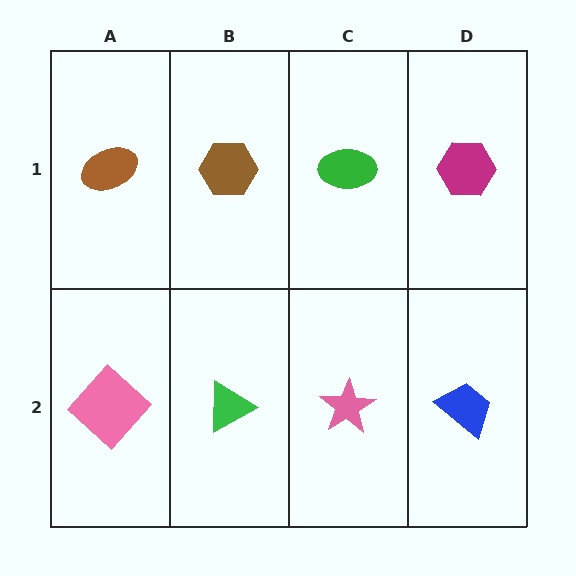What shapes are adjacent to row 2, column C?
A green ellipse (row 1, column C), a green triangle (row 2, column B), a blue trapezoid (row 2, column D).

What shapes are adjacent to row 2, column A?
A brown ellipse (row 1, column A), a green triangle (row 2, column B).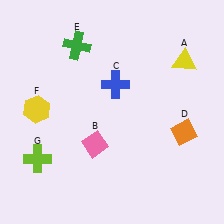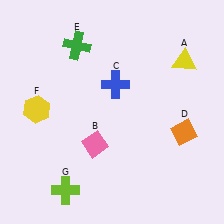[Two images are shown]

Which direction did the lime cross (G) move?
The lime cross (G) moved down.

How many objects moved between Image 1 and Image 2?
1 object moved between the two images.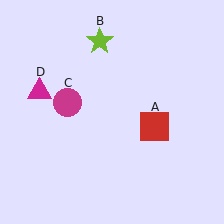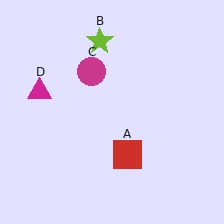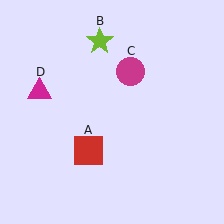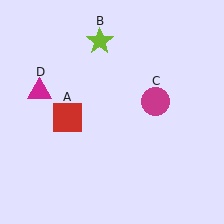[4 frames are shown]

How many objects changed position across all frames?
2 objects changed position: red square (object A), magenta circle (object C).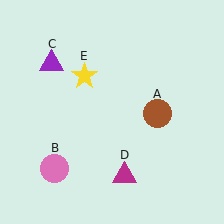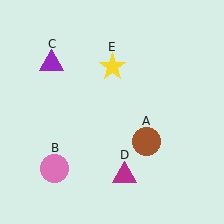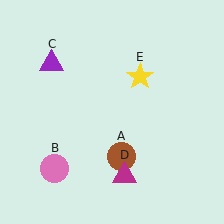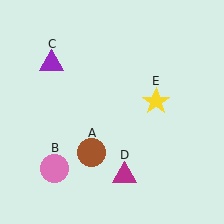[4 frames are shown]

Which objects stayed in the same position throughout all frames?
Pink circle (object B) and purple triangle (object C) and magenta triangle (object D) remained stationary.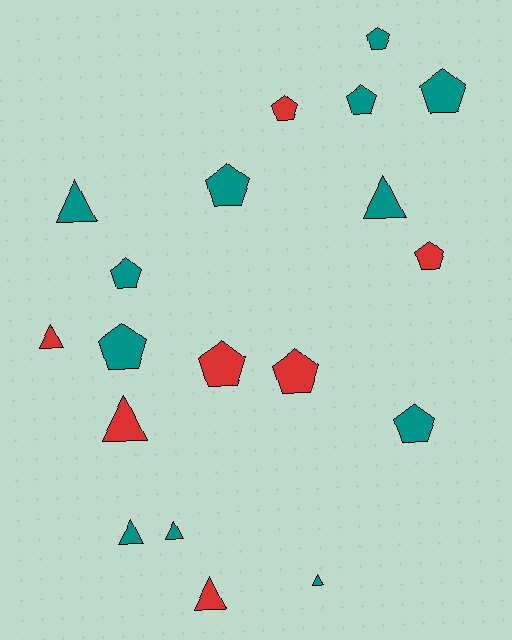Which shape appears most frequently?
Pentagon, with 11 objects.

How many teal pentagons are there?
There are 7 teal pentagons.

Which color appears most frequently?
Teal, with 12 objects.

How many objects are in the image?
There are 19 objects.